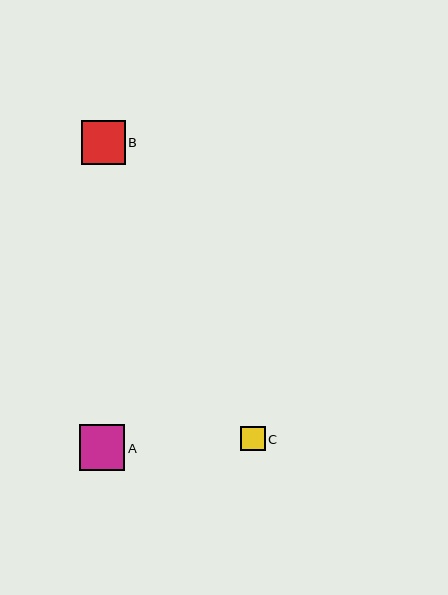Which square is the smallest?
Square C is the smallest with a size of approximately 25 pixels.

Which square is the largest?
Square A is the largest with a size of approximately 45 pixels.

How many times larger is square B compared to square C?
Square B is approximately 1.8 times the size of square C.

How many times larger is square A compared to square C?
Square A is approximately 1.8 times the size of square C.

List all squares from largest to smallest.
From largest to smallest: A, B, C.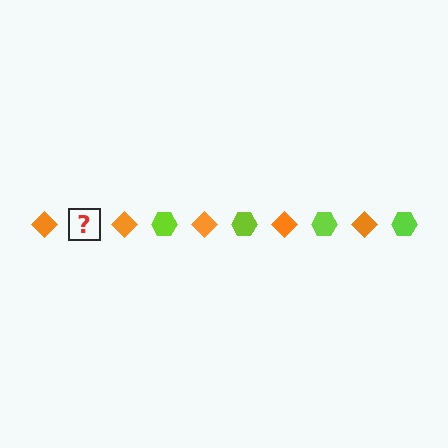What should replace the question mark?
The question mark should be replaced with a lime hexagon.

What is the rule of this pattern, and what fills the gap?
The rule is that the pattern alternates between orange diamond and lime hexagon. The gap should be filled with a lime hexagon.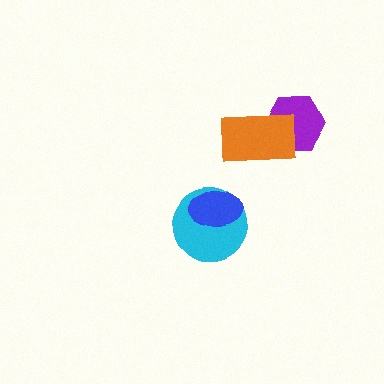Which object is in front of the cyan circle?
The blue ellipse is in front of the cyan circle.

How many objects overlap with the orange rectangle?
1 object overlaps with the orange rectangle.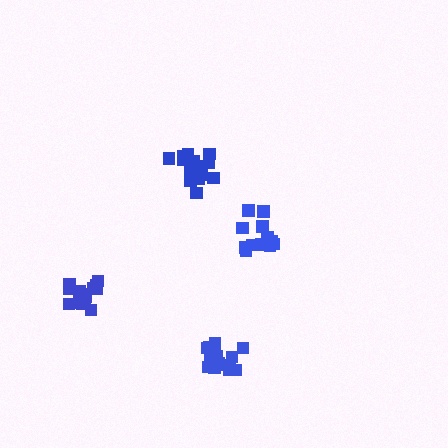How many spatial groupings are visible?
There are 4 spatial groupings.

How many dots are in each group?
Group 1: 17 dots, Group 2: 13 dots, Group 3: 14 dots, Group 4: 17 dots (61 total).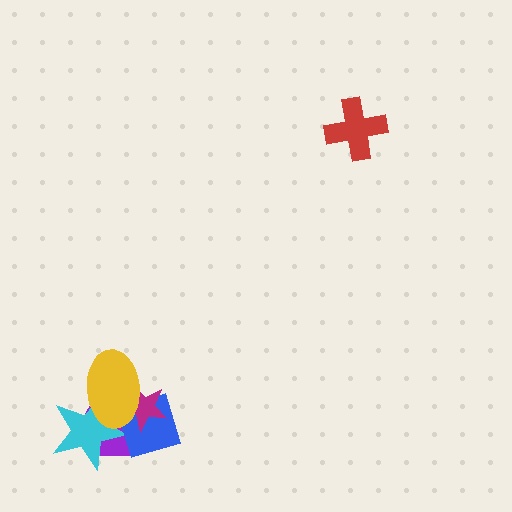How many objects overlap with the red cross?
0 objects overlap with the red cross.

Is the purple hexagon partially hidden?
Yes, it is partially covered by another shape.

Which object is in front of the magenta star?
The yellow ellipse is in front of the magenta star.